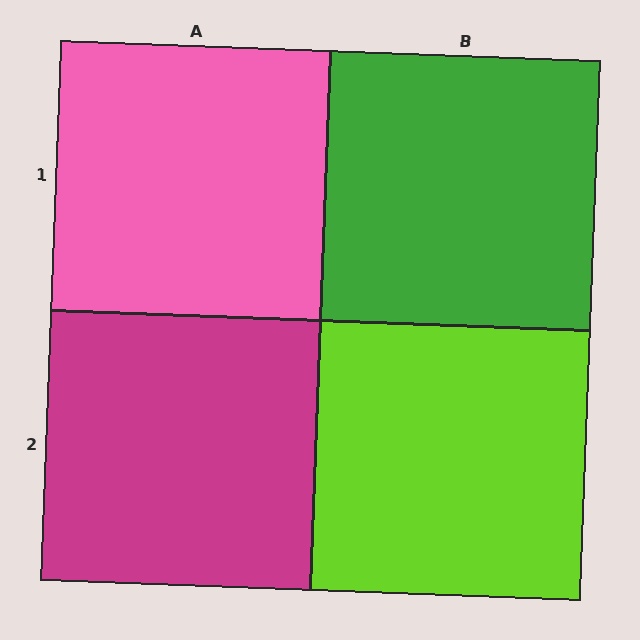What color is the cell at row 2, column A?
Magenta.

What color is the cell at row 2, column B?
Lime.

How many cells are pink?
1 cell is pink.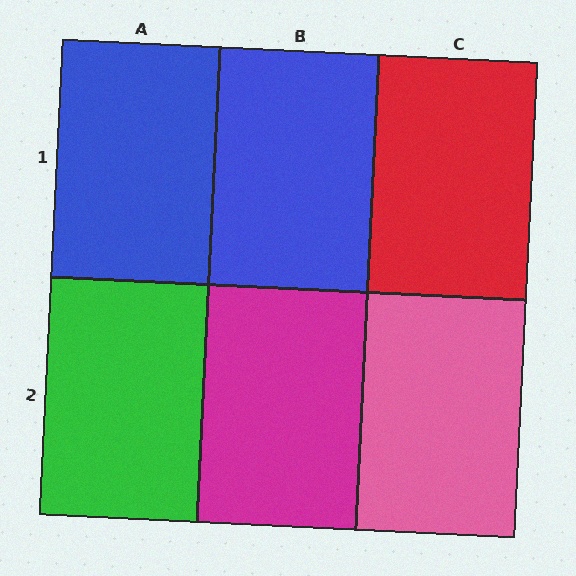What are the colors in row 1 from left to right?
Blue, blue, red.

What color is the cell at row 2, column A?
Green.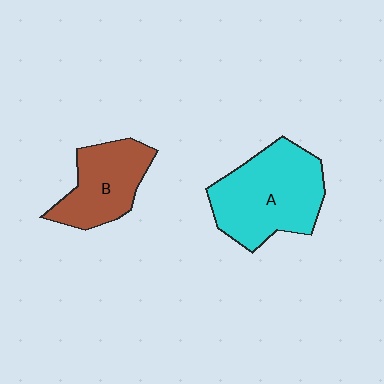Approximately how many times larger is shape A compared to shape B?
Approximately 1.5 times.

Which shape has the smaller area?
Shape B (brown).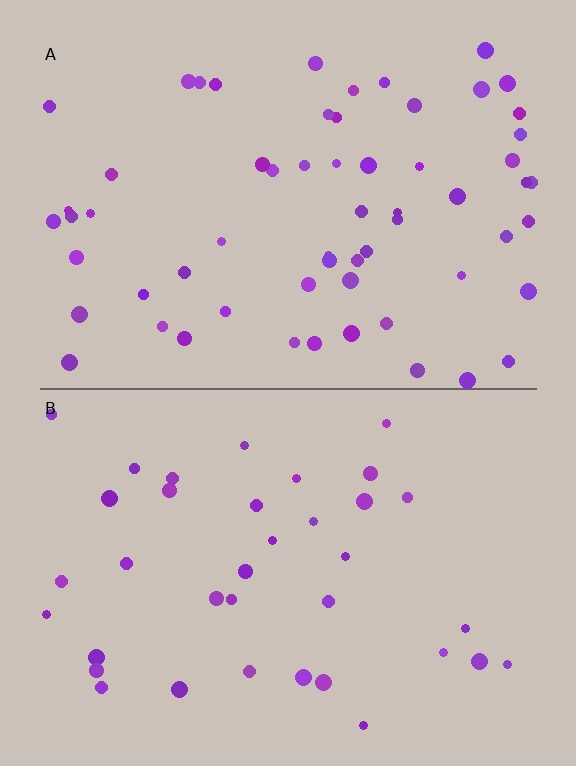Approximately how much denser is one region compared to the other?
Approximately 1.7× — region A over region B.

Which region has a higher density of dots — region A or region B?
A (the top).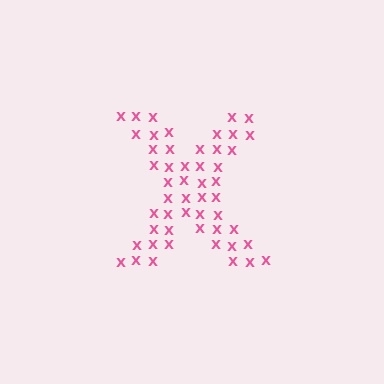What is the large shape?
The large shape is the letter X.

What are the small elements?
The small elements are letter X's.